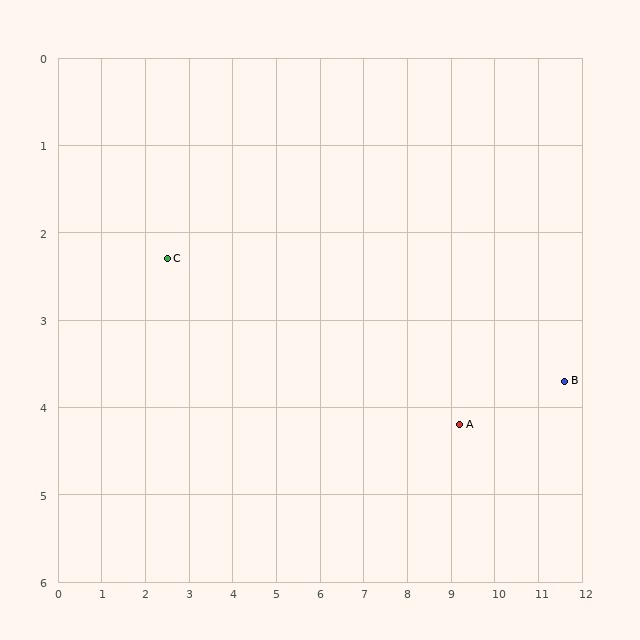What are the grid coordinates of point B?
Point B is at approximately (11.6, 3.7).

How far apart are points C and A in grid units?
Points C and A are about 7.0 grid units apart.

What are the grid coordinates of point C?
Point C is at approximately (2.5, 2.3).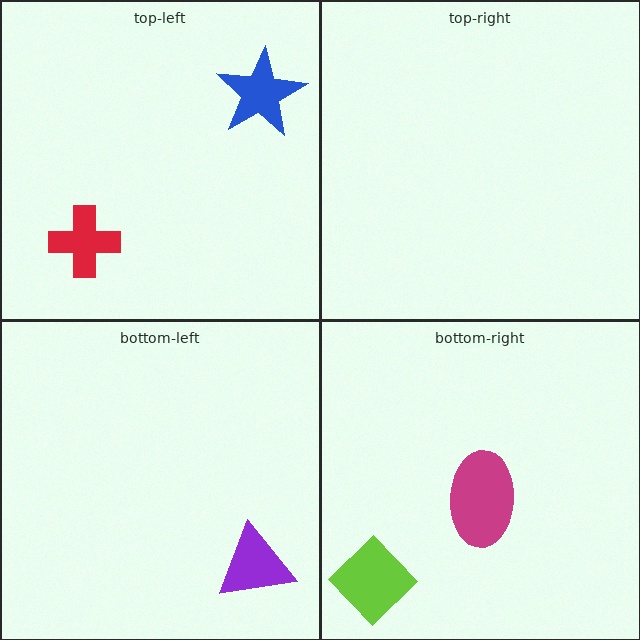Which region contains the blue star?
The top-left region.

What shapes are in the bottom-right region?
The lime diamond, the magenta ellipse.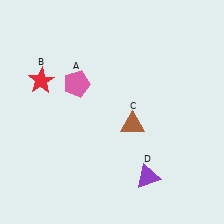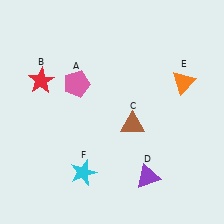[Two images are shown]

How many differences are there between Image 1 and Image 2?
There are 2 differences between the two images.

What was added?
An orange triangle (E), a cyan star (F) were added in Image 2.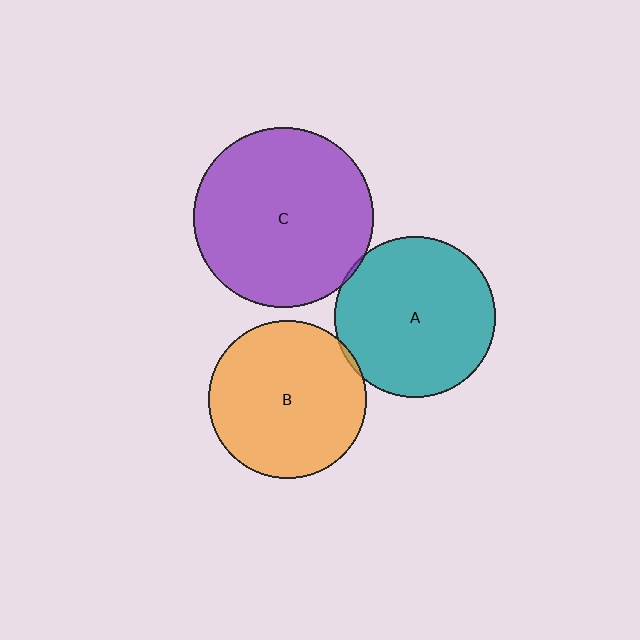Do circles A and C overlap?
Yes.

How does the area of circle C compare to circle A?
Approximately 1.3 times.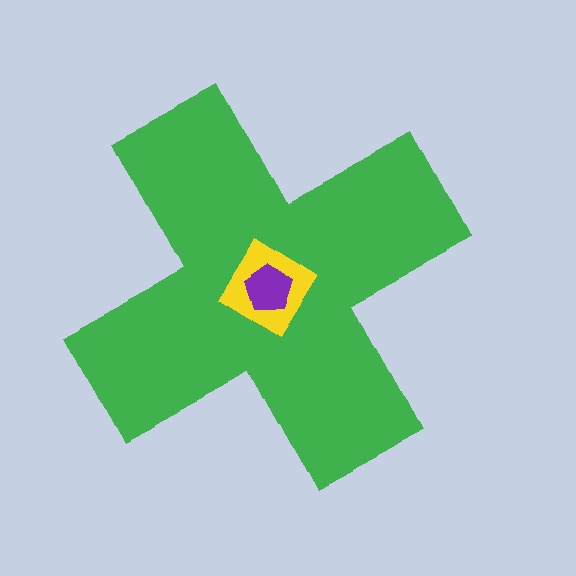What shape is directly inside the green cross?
The yellow diamond.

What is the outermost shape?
The green cross.